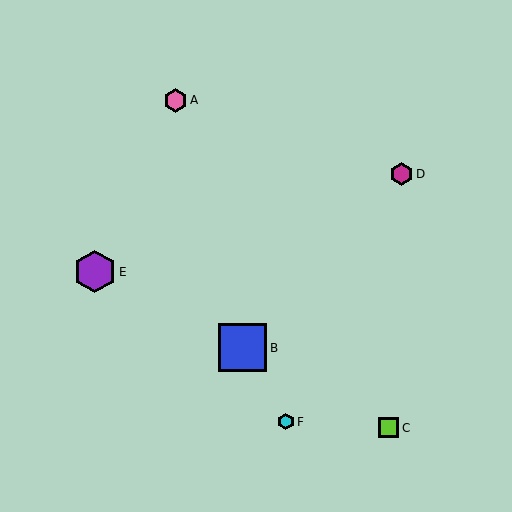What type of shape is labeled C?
Shape C is a lime square.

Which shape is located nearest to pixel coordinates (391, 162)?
The magenta hexagon (labeled D) at (401, 174) is nearest to that location.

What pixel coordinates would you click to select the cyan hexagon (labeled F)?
Click at (286, 422) to select the cyan hexagon F.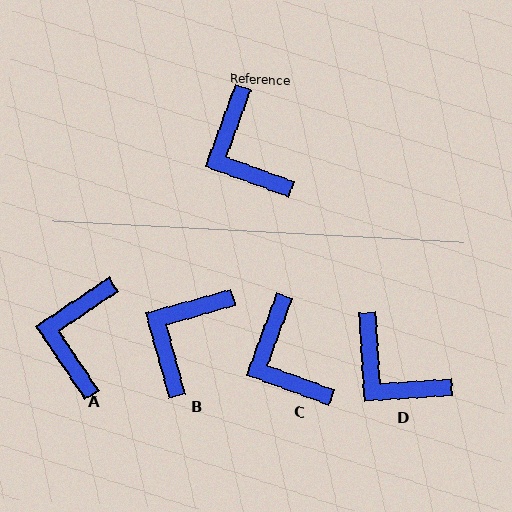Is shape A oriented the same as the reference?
No, it is off by about 36 degrees.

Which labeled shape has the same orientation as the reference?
C.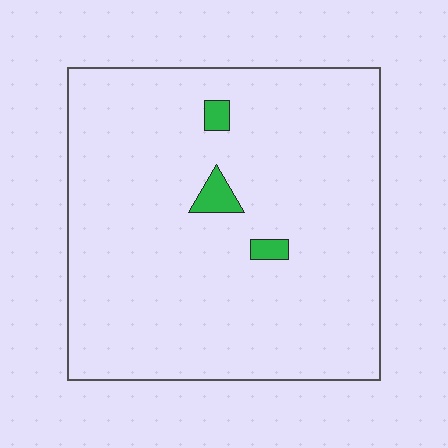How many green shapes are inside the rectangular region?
3.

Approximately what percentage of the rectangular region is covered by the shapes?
Approximately 5%.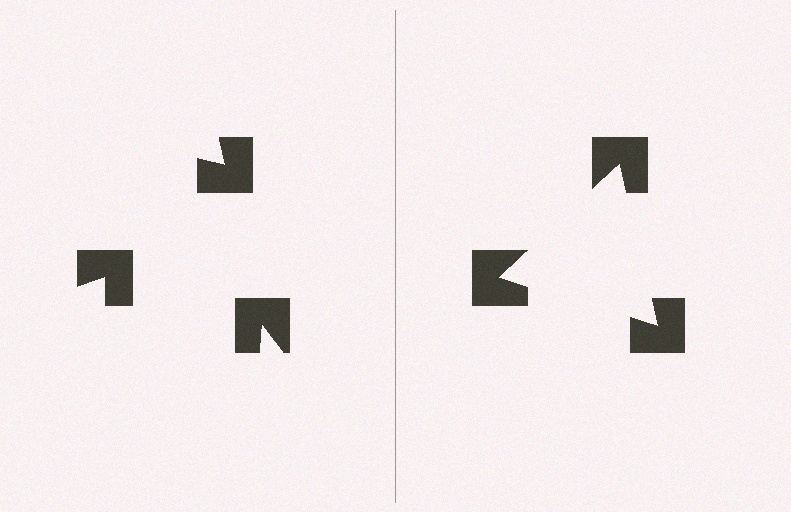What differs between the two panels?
The notched squares are positioned identically on both sides; only the wedge orientations differ. On the right they align to a triangle; on the left they are misaligned.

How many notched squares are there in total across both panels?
6 — 3 on each side.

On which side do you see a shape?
An illusory triangle appears on the right side. On the left side the wedge cuts are rotated, so no coherent shape forms.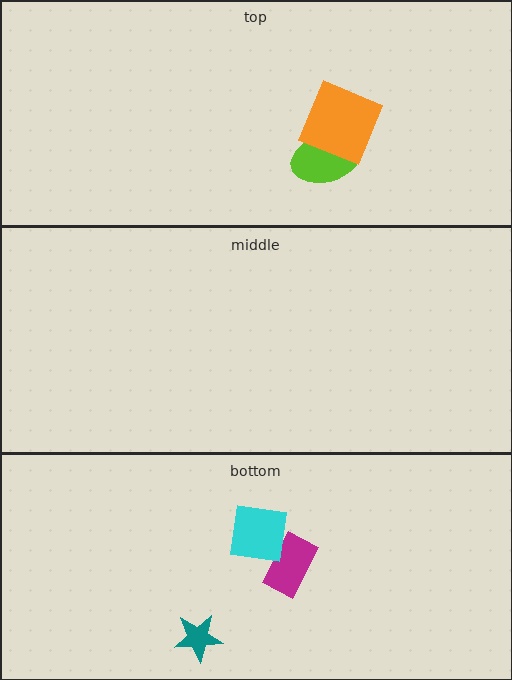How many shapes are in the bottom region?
3.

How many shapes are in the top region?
2.